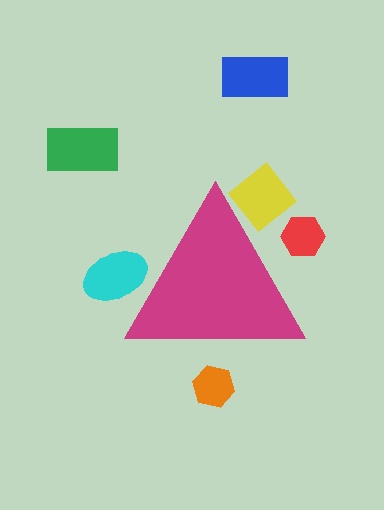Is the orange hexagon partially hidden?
Yes, the orange hexagon is partially hidden behind the magenta triangle.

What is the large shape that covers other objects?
A magenta triangle.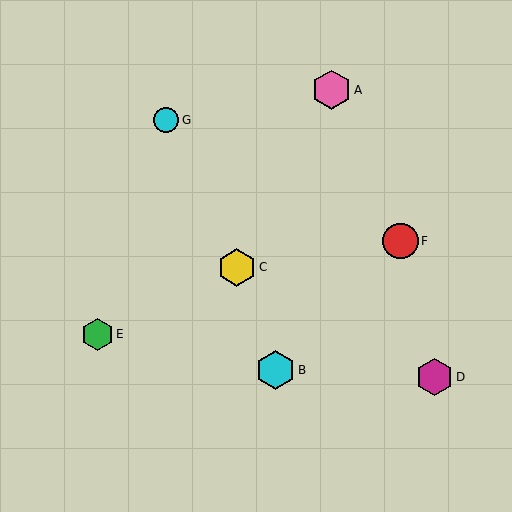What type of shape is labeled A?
Shape A is a pink hexagon.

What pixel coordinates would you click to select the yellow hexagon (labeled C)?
Click at (237, 267) to select the yellow hexagon C.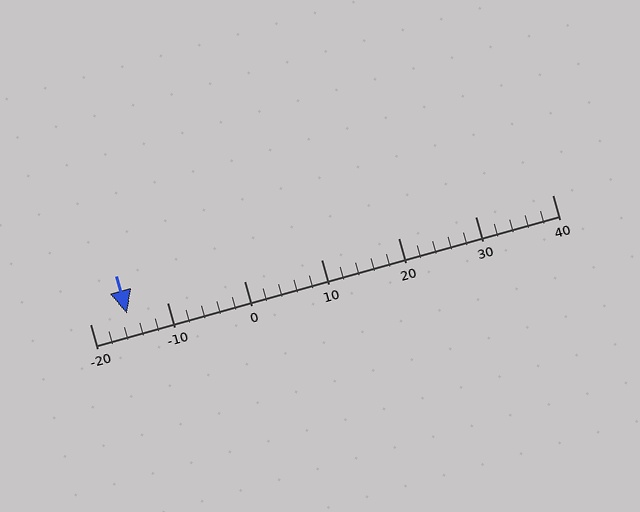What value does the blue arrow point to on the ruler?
The blue arrow points to approximately -15.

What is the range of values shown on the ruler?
The ruler shows values from -20 to 40.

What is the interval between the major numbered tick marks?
The major tick marks are spaced 10 units apart.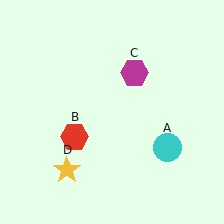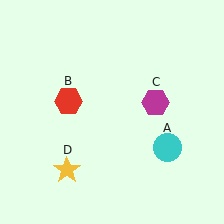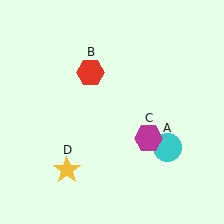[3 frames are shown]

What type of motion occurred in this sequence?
The red hexagon (object B), magenta hexagon (object C) rotated clockwise around the center of the scene.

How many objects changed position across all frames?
2 objects changed position: red hexagon (object B), magenta hexagon (object C).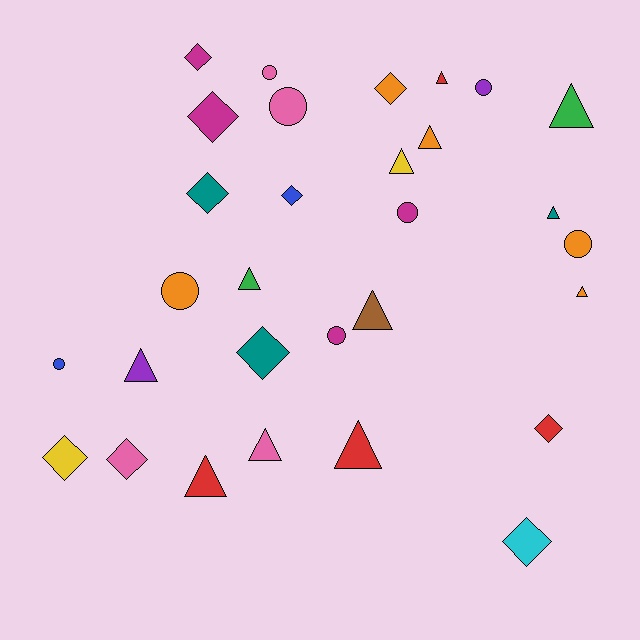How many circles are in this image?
There are 8 circles.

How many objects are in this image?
There are 30 objects.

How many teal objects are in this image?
There are 3 teal objects.